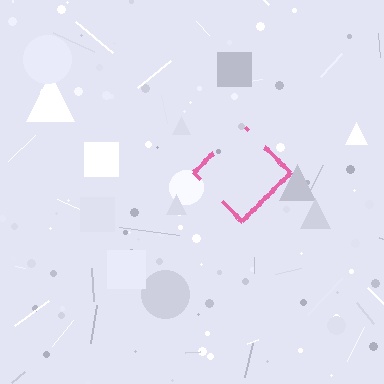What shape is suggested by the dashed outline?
The dashed outline suggests a diamond.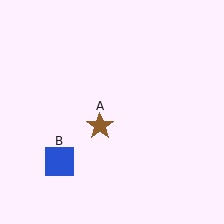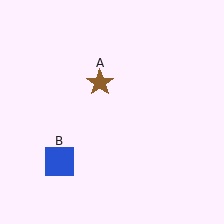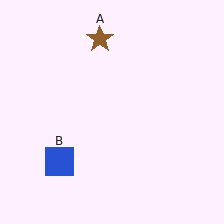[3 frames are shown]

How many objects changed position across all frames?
1 object changed position: brown star (object A).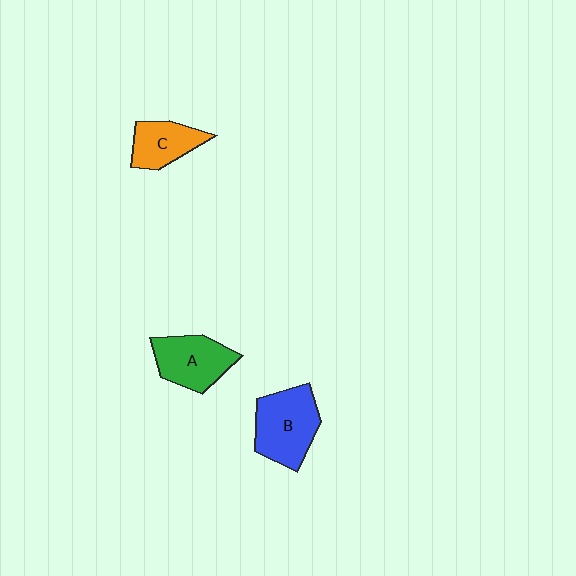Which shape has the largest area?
Shape B (blue).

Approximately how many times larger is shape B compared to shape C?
Approximately 1.6 times.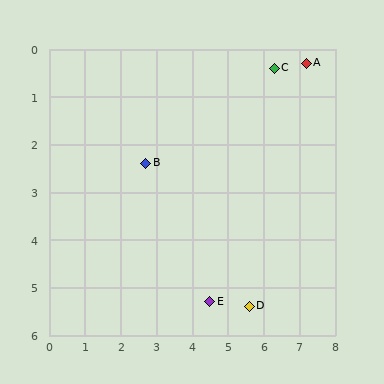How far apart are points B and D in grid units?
Points B and D are about 4.2 grid units apart.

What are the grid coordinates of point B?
Point B is at approximately (2.7, 2.4).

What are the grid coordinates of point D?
Point D is at approximately (5.6, 5.4).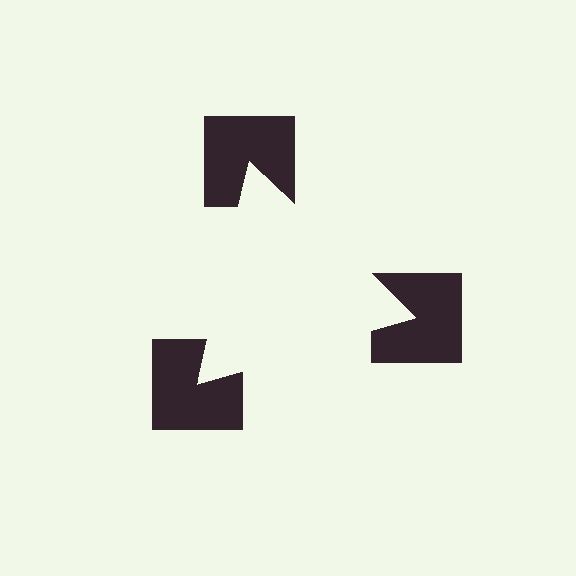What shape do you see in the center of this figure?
An illusory triangle — its edges are inferred from the aligned wedge cuts in the notched squares, not physically drawn.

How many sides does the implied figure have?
3 sides.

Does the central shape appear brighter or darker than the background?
It typically appears slightly brighter than the background, even though no actual brightness change is drawn.